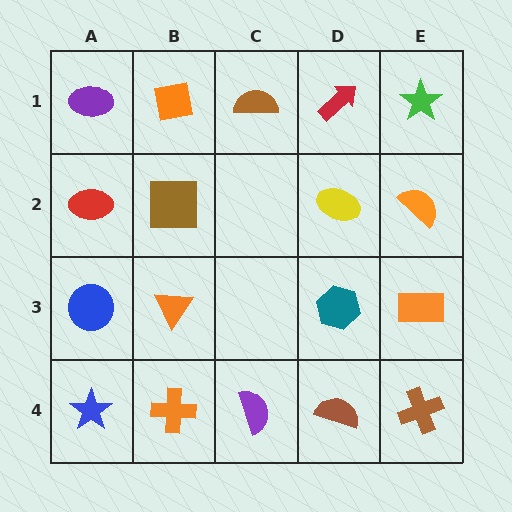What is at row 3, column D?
A teal hexagon.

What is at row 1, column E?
A green star.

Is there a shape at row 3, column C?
No, that cell is empty.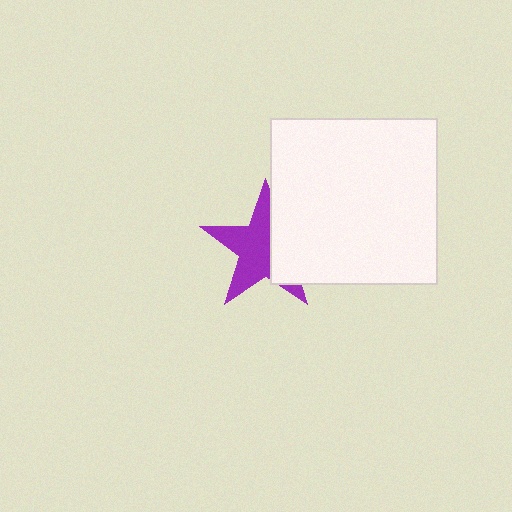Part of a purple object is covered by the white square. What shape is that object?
It is a star.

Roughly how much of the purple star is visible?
About half of it is visible (roughly 60%).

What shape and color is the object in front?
The object in front is a white square.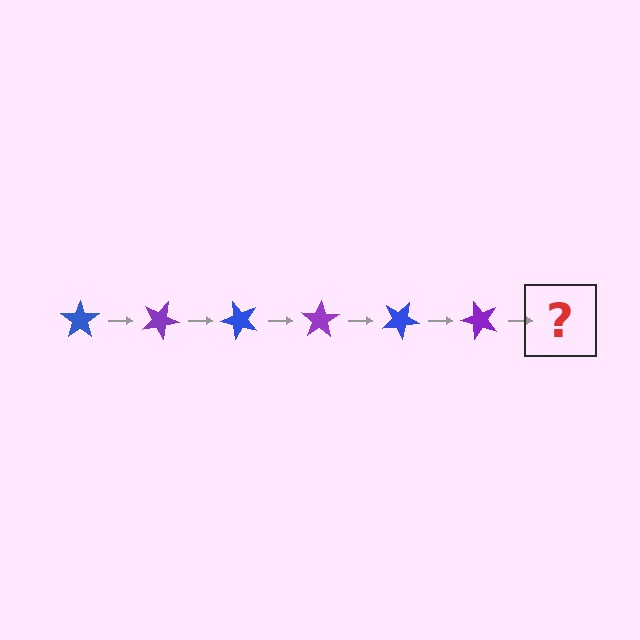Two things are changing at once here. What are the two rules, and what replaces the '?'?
The two rules are that it rotates 25 degrees each step and the color cycles through blue and purple. The '?' should be a blue star, rotated 150 degrees from the start.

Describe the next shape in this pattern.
It should be a blue star, rotated 150 degrees from the start.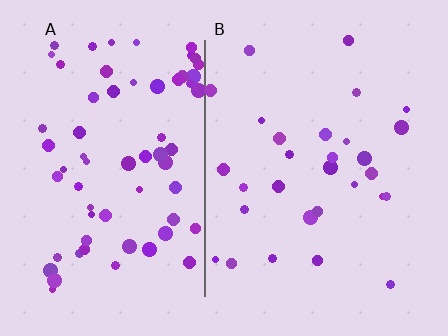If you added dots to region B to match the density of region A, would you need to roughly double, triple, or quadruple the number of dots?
Approximately double.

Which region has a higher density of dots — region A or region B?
A (the left).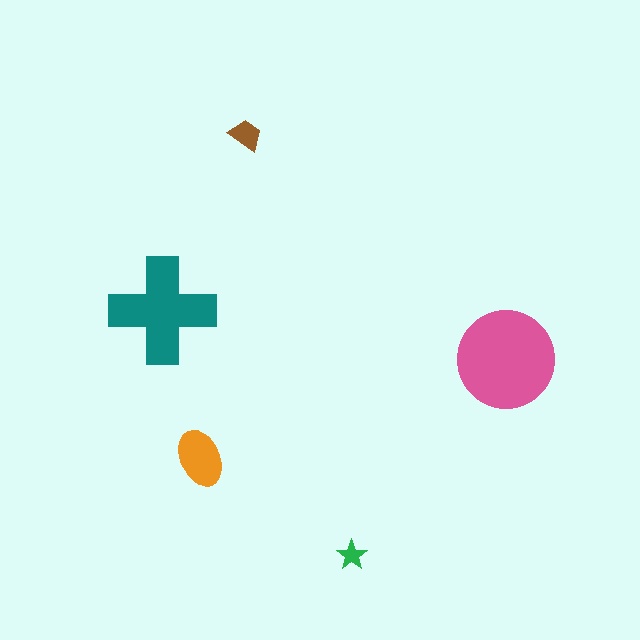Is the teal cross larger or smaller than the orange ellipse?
Larger.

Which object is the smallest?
The green star.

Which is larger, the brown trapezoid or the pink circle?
The pink circle.